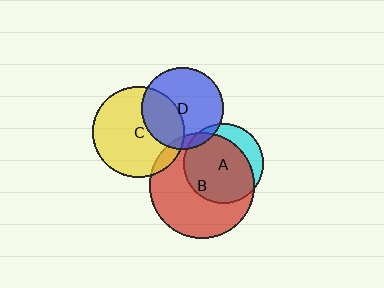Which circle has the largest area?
Circle B (red).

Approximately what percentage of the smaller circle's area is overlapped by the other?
Approximately 10%.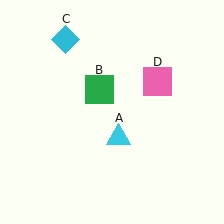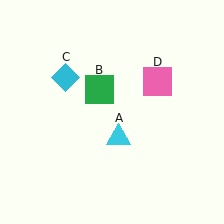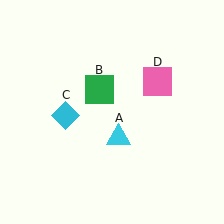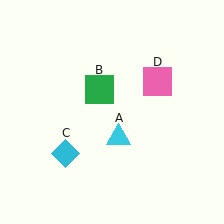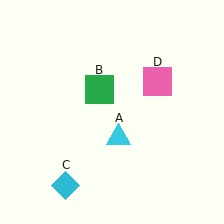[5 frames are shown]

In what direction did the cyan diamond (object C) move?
The cyan diamond (object C) moved down.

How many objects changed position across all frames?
1 object changed position: cyan diamond (object C).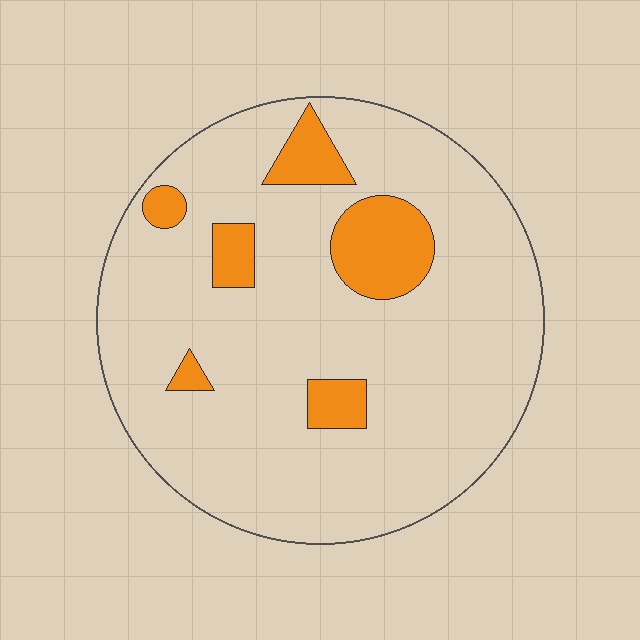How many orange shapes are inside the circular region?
6.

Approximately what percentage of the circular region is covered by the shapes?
Approximately 15%.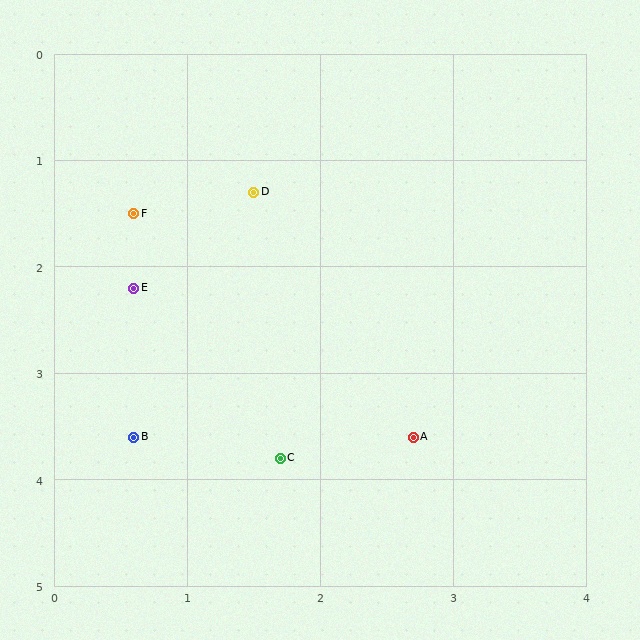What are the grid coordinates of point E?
Point E is at approximately (0.6, 2.2).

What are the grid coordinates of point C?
Point C is at approximately (1.7, 3.8).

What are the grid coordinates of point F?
Point F is at approximately (0.6, 1.5).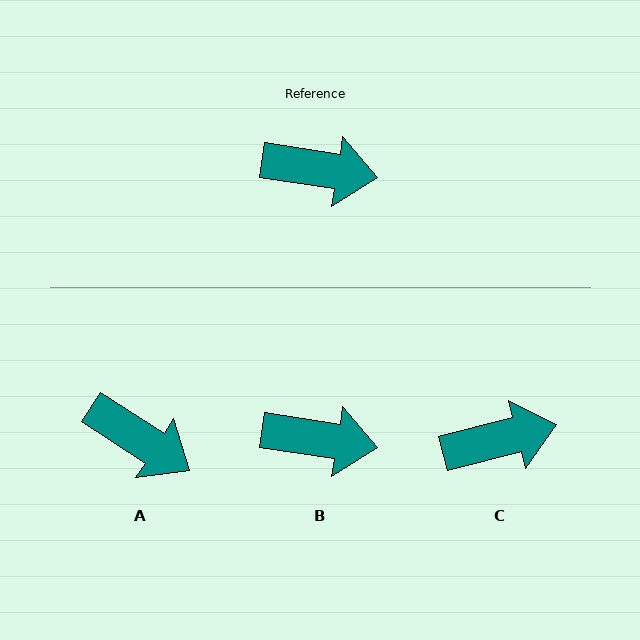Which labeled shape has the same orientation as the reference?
B.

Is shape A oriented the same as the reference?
No, it is off by about 24 degrees.